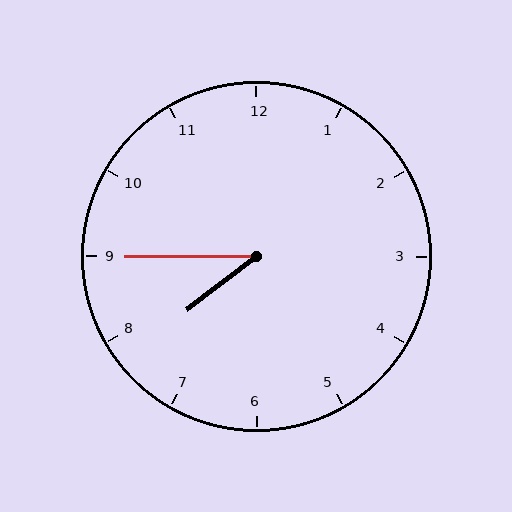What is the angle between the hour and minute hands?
Approximately 38 degrees.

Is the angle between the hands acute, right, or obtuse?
It is acute.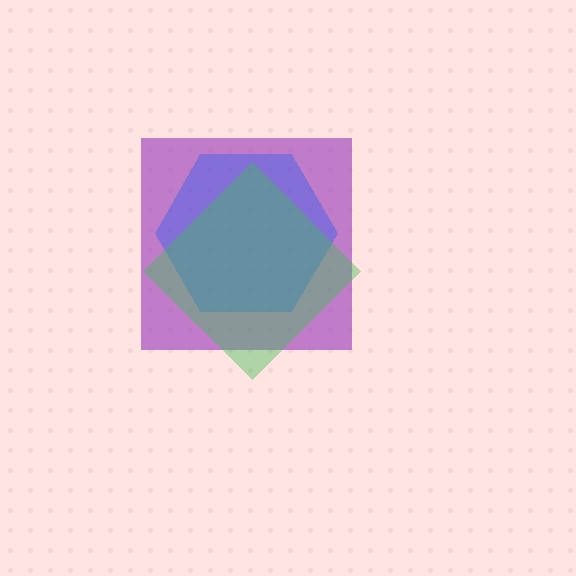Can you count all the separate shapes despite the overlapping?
Yes, there are 3 separate shapes.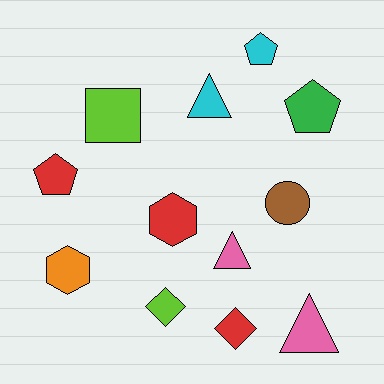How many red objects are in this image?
There are 3 red objects.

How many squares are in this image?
There is 1 square.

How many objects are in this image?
There are 12 objects.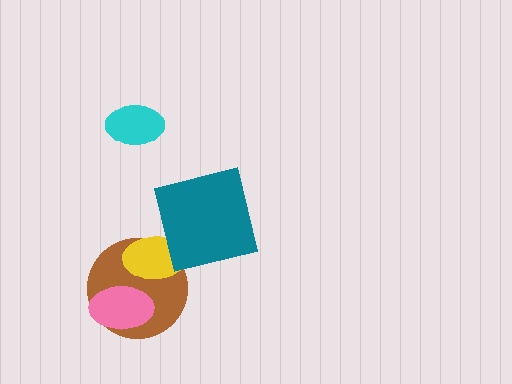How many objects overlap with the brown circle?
2 objects overlap with the brown circle.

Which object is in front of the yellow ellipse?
The teal square is in front of the yellow ellipse.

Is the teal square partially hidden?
No, no other shape covers it.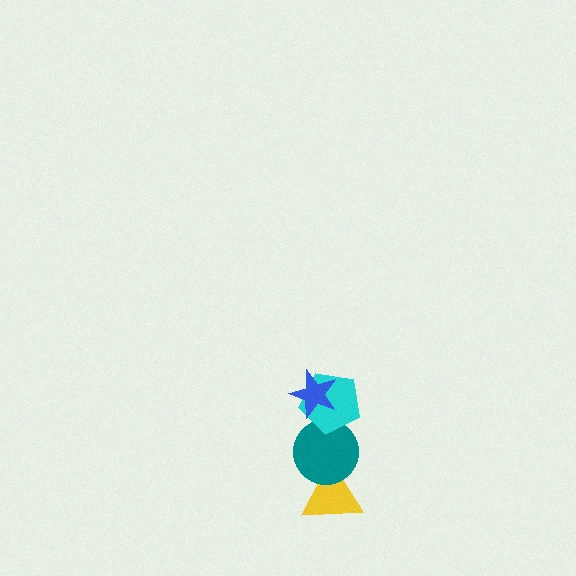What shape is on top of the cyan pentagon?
The blue star is on top of the cyan pentagon.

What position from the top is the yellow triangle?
The yellow triangle is 4th from the top.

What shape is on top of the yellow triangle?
The teal circle is on top of the yellow triangle.